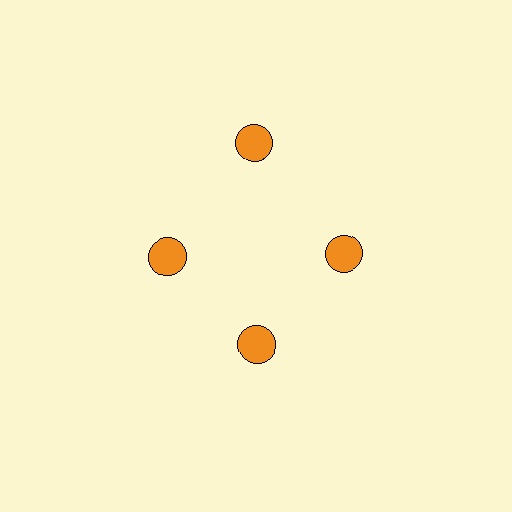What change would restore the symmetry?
The symmetry would be restored by moving it inward, back onto the ring so that all 4 circles sit at equal angles and equal distance from the center.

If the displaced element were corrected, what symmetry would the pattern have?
It would have 4-fold rotational symmetry — the pattern would map onto itself every 90 degrees.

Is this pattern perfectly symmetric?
No. The 4 orange circles are arranged in a ring, but one element near the 12 o'clock position is pushed outward from the center, breaking the 4-fold rotational symmetry.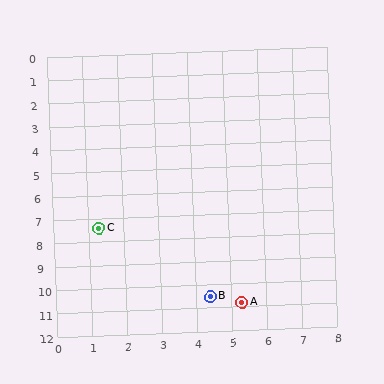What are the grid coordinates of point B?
Point B is at approximately (4.4, 10.5).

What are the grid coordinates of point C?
Point C is at approximately (1.3, 7.4).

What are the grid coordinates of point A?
Point A is at approximately (5.3, 10.8).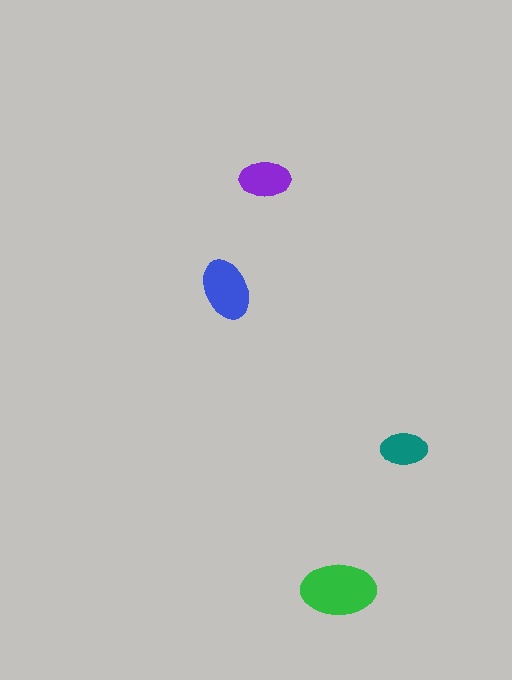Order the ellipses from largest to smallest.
the green one, the blue one, the purple one, the teal one.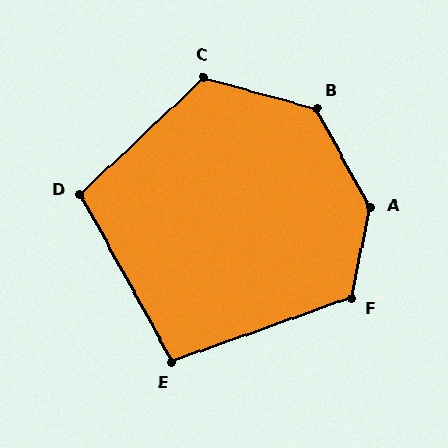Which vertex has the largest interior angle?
A, at approximately 139 degrees.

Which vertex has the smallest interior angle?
E, at approximately 99 degrees.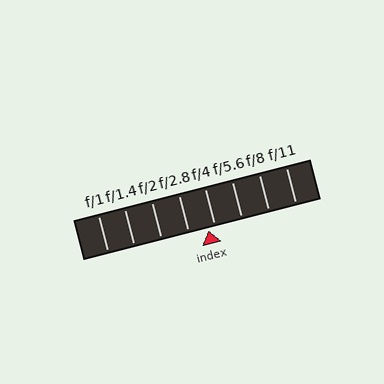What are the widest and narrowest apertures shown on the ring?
The widest aperture shown is f/1 and the narrowest is f/11.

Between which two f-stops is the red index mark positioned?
The index mark is between f/2.8 and f/4.